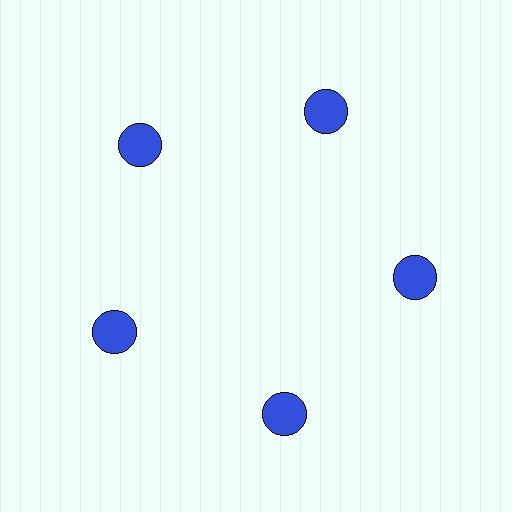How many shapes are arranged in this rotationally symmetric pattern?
There are 5 shapes, arranged in 5 groups of 1.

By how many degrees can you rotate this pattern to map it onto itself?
The pattern maps onto itself every 72 degrees of rotation.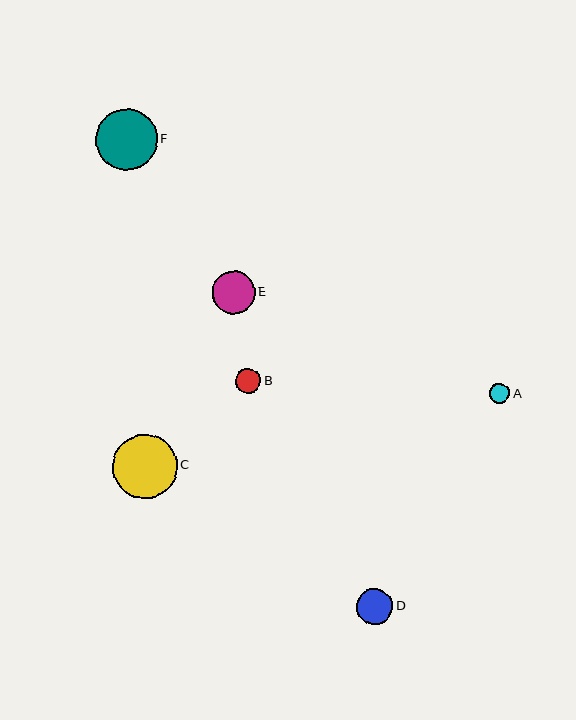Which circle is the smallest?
Circle A is the smallest with a size of approximately 20 pixels.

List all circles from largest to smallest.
From largest to smallest: C, F, E, D, B, A.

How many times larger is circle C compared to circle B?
Circle C is approximately 2.6 times the size of circle B.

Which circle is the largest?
Circle C is the largest with a size of approximately 65 pixels.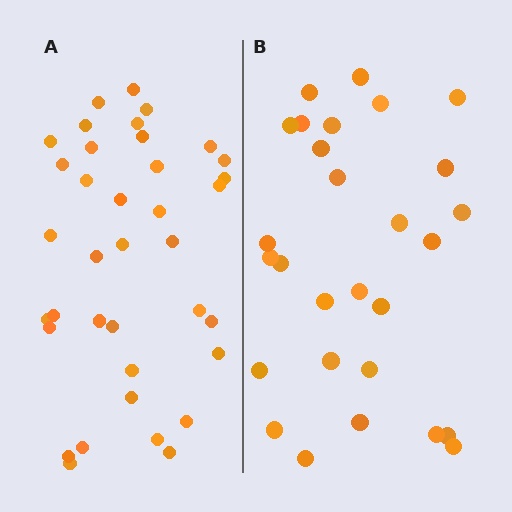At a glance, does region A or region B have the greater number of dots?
Region A (the left region) has more dots.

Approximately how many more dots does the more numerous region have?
Region A has roughly 8 or so more dots than region B.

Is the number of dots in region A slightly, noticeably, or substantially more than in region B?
Region A has noticeably more, but not dramatically so. The ratio is roughly 1.3 to 1.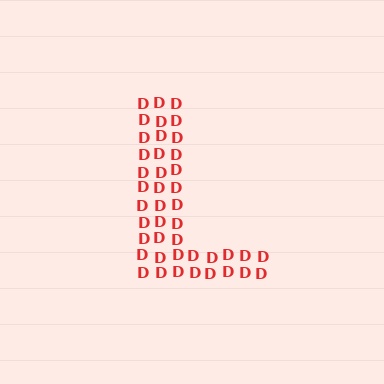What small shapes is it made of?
It is made of small letter D's.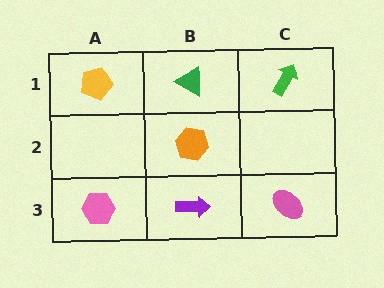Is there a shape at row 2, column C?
No, that cell is empty.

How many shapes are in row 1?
3 shapes.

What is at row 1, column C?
A green arrow.